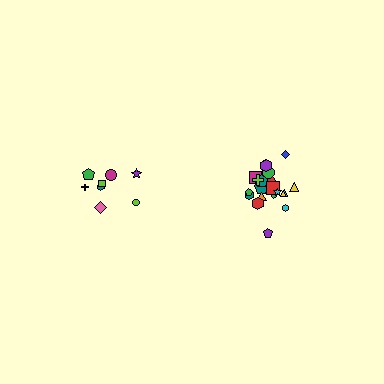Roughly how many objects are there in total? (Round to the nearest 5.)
Roughly 30 objects in total.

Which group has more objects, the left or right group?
The right group.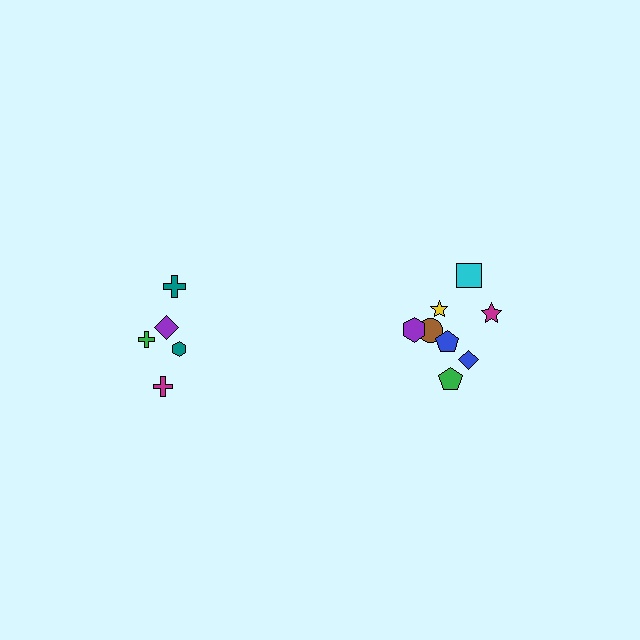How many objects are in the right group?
There are 8 objects.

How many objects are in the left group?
There are 5 objects.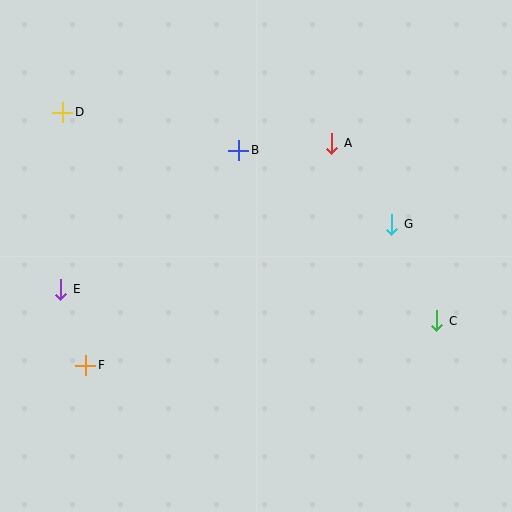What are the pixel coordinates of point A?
Point A is at (332, 143).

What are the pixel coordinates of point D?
Point D is at (63, 112).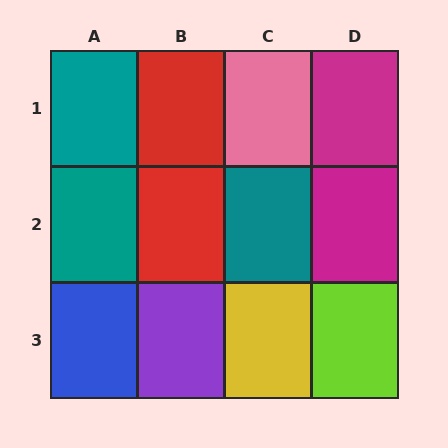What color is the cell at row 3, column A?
Blue.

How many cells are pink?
1 cell is pink.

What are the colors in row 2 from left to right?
Teal, red, teal, magenta.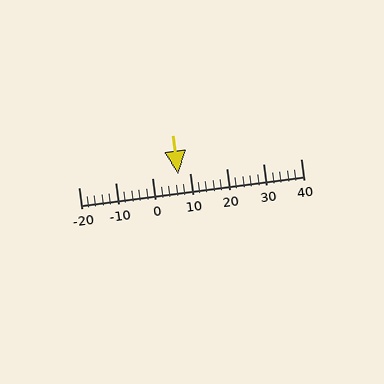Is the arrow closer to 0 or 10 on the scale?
The arrow is closer to 10.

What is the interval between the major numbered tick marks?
The major tick marks are spaced 10 units apart.